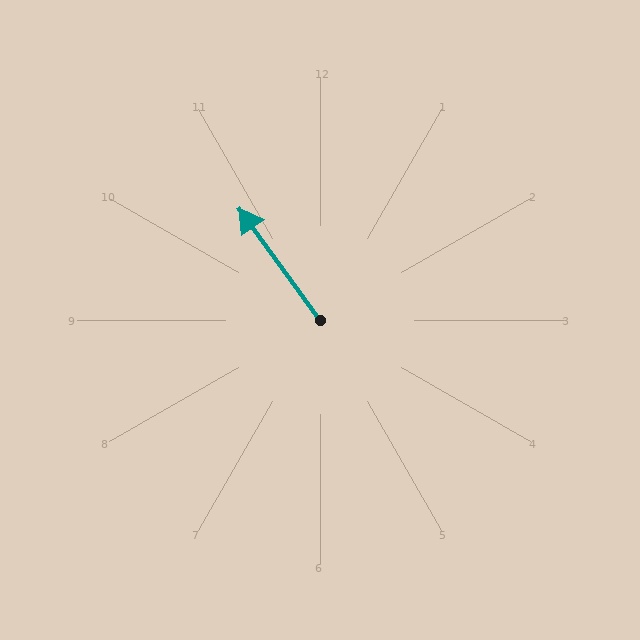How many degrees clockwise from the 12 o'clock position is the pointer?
Approximately 324 degrees.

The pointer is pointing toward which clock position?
Roughly 11 o'clock.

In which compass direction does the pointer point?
Northwest.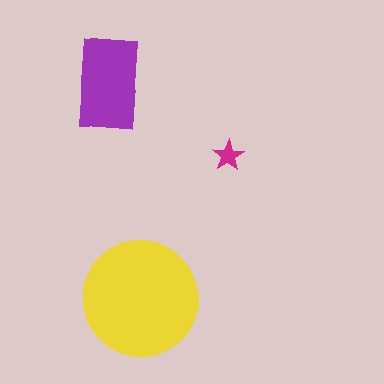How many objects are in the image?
There are 3 objects in the image.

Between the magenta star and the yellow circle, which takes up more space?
The yellow circle.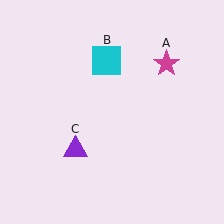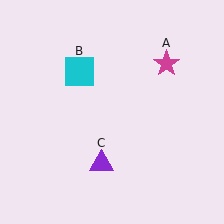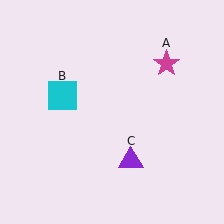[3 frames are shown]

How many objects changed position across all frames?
2 objects changed position: cyan square (object B), purple triangle (object C).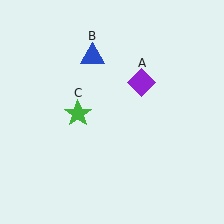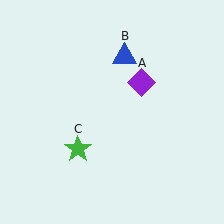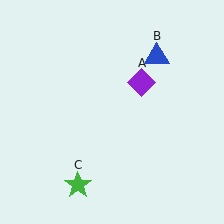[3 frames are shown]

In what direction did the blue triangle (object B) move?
The blue triangle (object B) moved right.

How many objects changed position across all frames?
2 objects changed position: blue triangle (object B), green star (object C).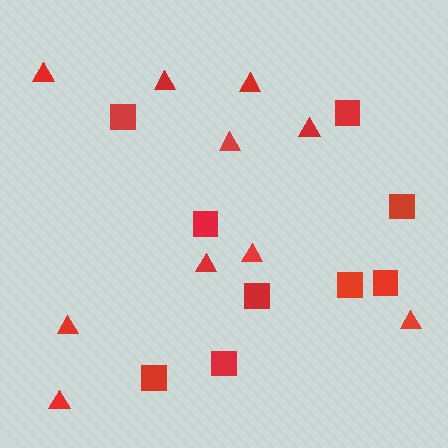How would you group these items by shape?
There are 2 groups: one group of triangles (10) and one group of squares (9).